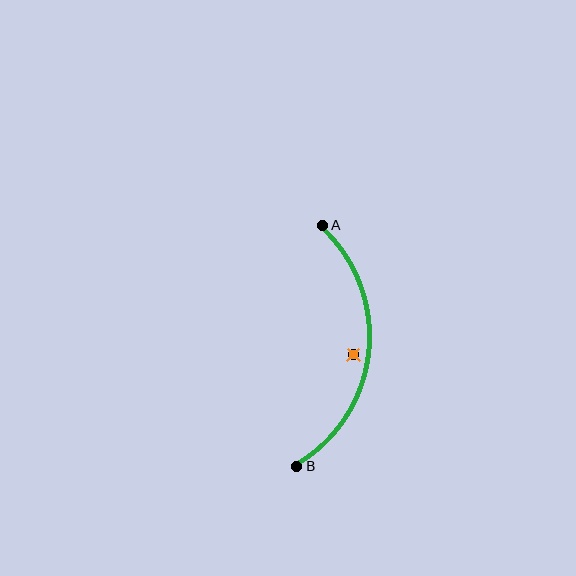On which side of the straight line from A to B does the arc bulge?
The arc bulges to the right of the straight line connecting A and B.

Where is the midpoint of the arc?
The arc midpoint is the point on the curve farthest from the straight line joining A and B. It sits to the right of that line.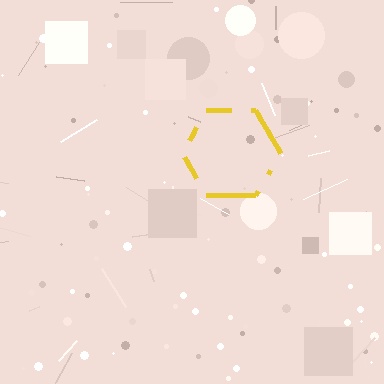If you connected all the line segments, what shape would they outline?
They would outline a hexagon.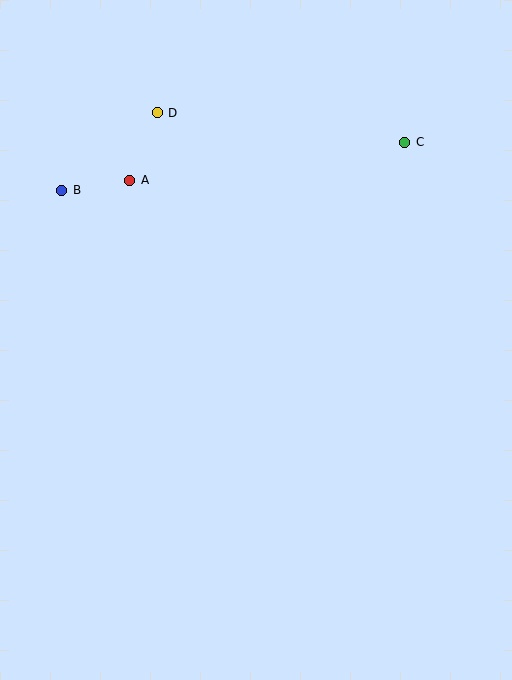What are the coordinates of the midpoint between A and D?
The midpoint between A and D is at (143, 146).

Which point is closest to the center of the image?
Point A at (130, 180) is closest to the center.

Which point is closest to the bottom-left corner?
Point B is closest to the bottom-left corner.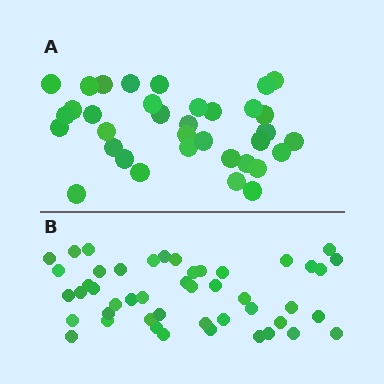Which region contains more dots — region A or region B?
Region B (the bottom region) has more dots.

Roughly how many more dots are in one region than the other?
Region B has roughly 12 or so more dots than region A.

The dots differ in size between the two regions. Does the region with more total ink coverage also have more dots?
No. Region A has more total ink coverage because its dots are larger, but region B actually contains more individual dots. Total area can be misleading — the number of items is what matters here.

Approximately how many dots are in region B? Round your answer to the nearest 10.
About 50 dots. (The exact count is 47, which rounds to 50.)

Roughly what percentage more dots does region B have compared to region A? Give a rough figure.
About 35% more.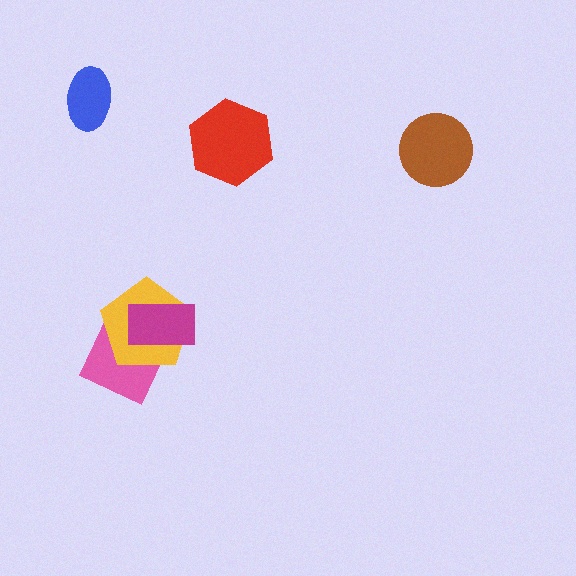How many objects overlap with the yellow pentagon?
2 objects overlap with the yellow pentagon.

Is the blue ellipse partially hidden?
No, no other shape covers it.